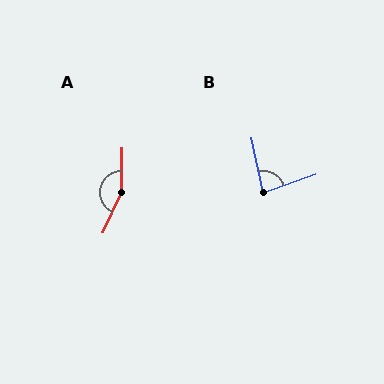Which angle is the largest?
A, at approximately 155 degrees.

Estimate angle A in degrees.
Approximately 155 degrees.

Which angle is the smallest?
B, at approximately 83 degrees.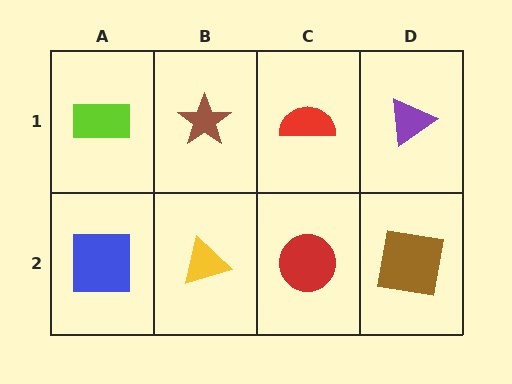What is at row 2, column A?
A blue square.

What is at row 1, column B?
A brown star.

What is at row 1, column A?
A lime rectangle.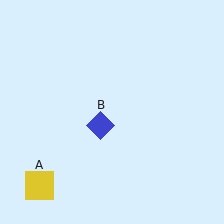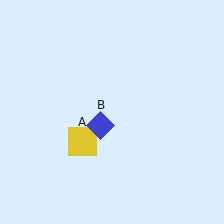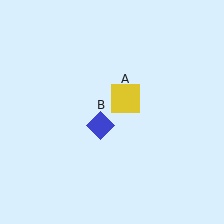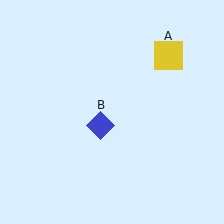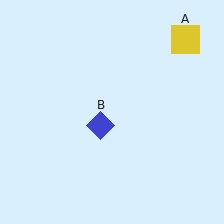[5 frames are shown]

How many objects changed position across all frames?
1 object changed position: yellow square (object A).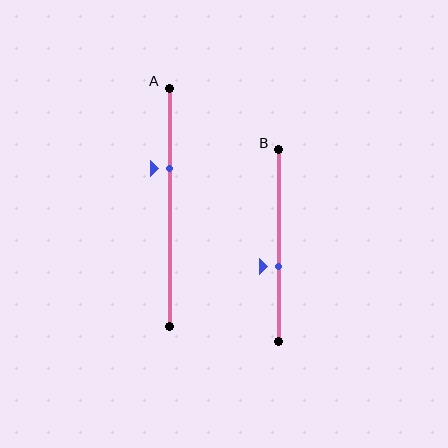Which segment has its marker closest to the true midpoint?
Segment B has its marker closest to the true midpoint.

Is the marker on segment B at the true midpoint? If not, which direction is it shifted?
No, the marker on segment B is shifted downward by about 11% of the segment length.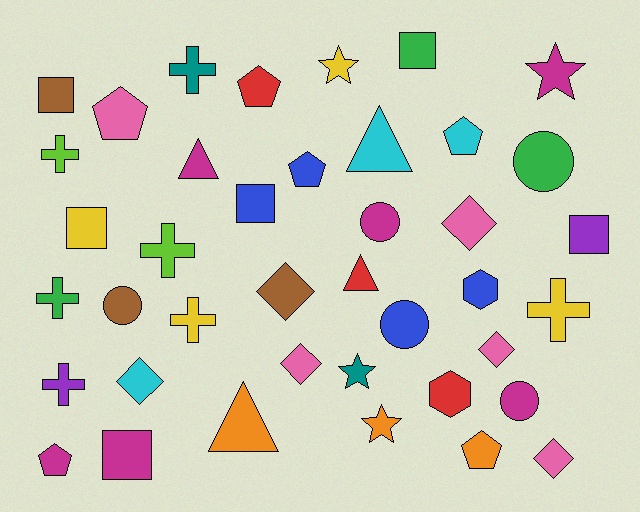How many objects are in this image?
There are 40 objects.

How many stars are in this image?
There are 4 stars.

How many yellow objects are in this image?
There are 4 yellow objects.